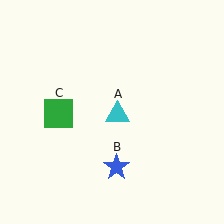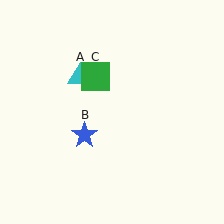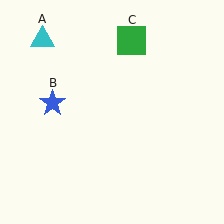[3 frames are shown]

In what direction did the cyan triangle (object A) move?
The cyan triangle (object A) moved up and to the left.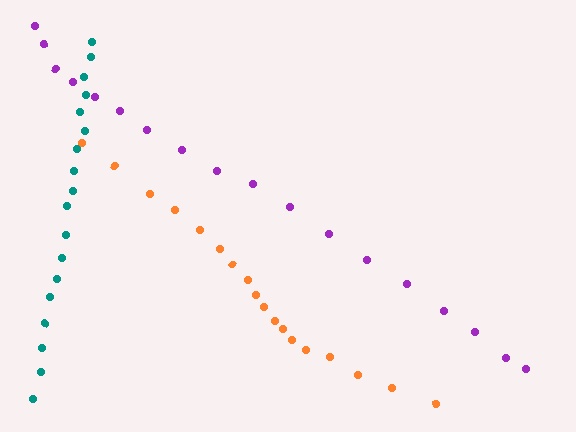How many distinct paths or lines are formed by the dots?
There are 3 distinct paths.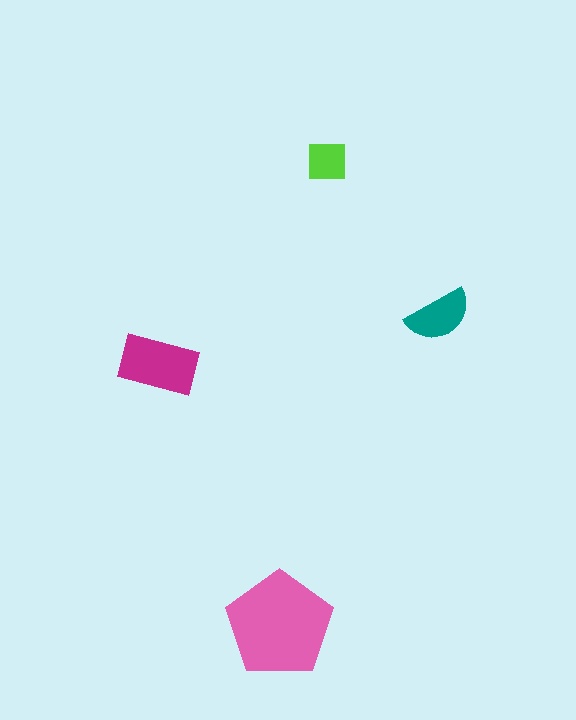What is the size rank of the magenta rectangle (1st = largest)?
2nd.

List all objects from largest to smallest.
The pink pentagon, the magenta rectangle, the teal semicircle, the lime square.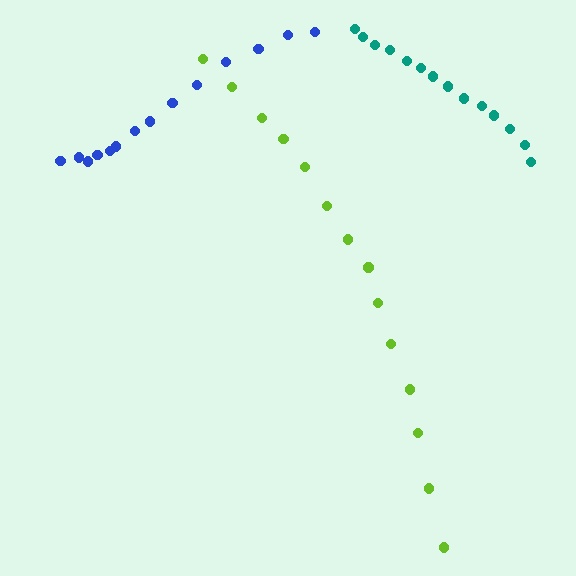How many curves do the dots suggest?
There are 3 distinct paths.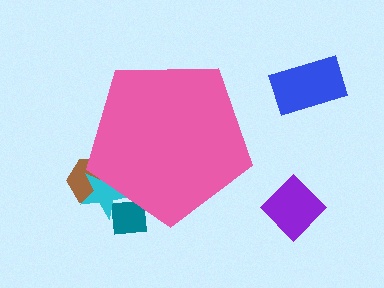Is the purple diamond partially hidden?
No, the purple diamond is fully visible.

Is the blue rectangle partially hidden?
No, the blue rectangle is fully visible.